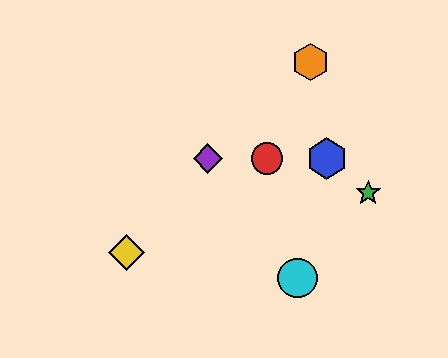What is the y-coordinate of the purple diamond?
The purple diamond is at y≈158.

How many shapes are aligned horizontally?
3 shapes (the red circle, the blue hexagon, the purple diamond) are aligned horizontally.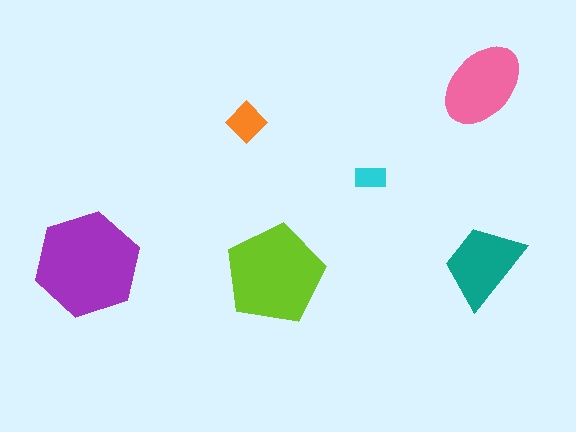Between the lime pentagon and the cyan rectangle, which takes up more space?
The lime pentagon.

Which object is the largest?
The purple hexagon.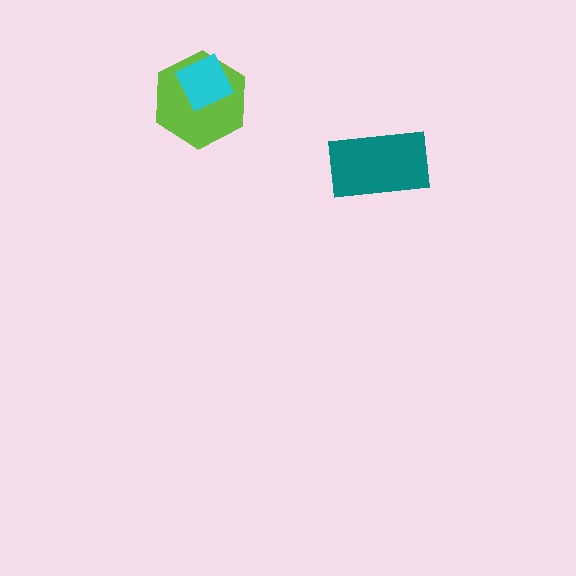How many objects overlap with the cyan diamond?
1 object overlaps with the cyan diamond.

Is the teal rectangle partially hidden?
No, no other shape covers it.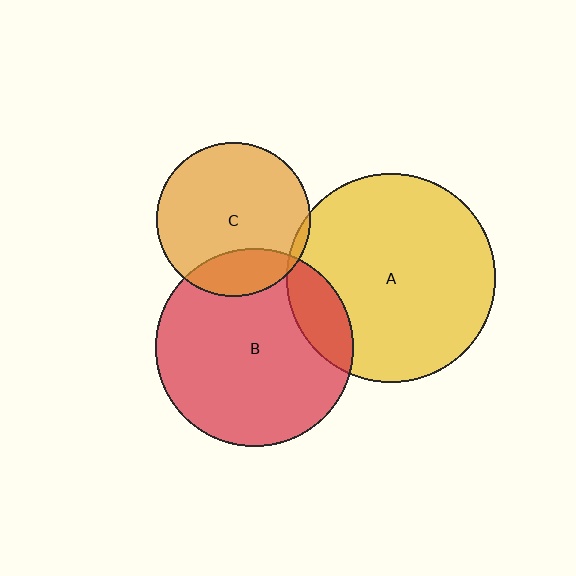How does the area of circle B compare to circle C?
Approximately 1.7 times.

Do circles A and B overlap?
Yes.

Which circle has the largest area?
Circle A (yellow).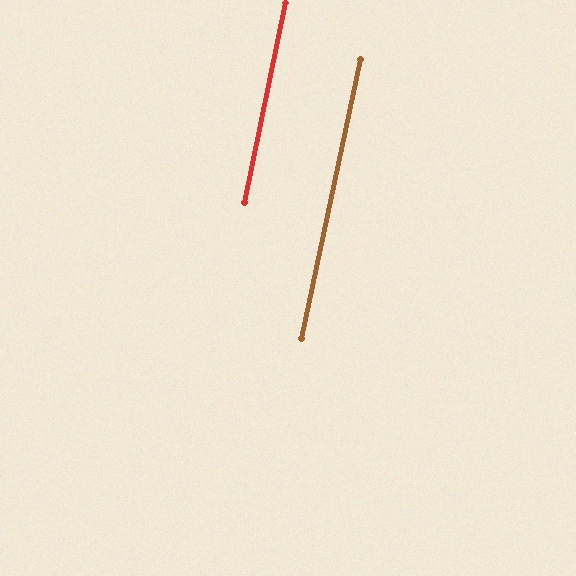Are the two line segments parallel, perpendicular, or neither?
Parallel — their directions differ by only 0.3°.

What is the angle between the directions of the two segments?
Approximately 0 degrees.